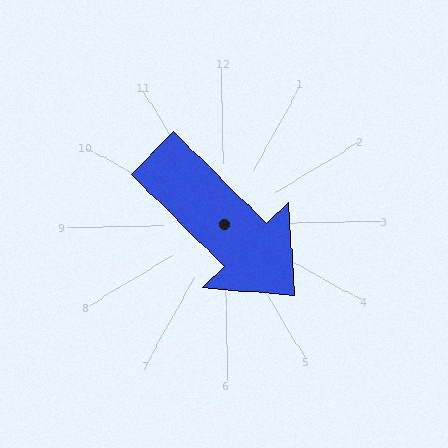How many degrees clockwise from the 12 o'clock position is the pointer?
Approximately 136 degrees.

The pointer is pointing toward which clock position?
Roughly 5 o'clock.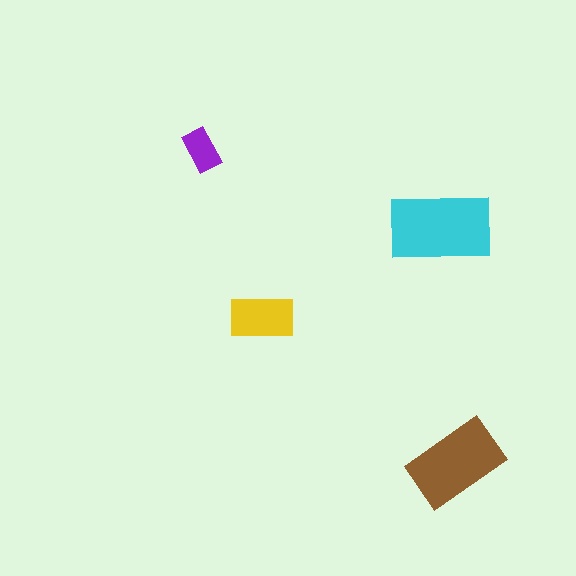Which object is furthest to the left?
The purple rectangle is leftmost.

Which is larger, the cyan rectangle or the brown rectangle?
The cyan one.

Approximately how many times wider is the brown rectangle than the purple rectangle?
About 2 times wider.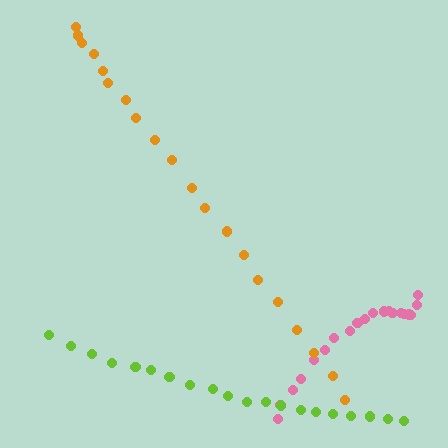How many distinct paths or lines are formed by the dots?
There are 3 distinct paths.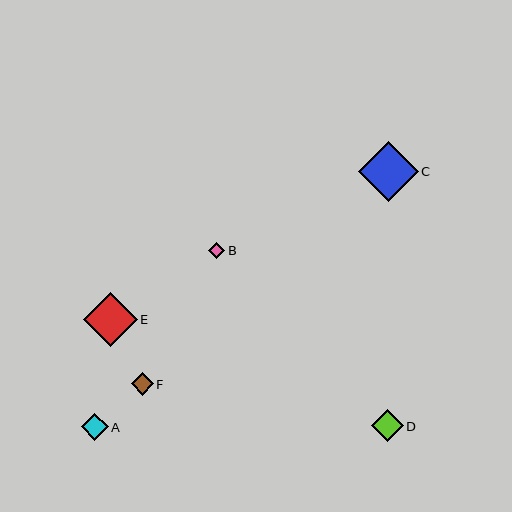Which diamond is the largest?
Diamond C is the largest with a size of approximately 60 pixels.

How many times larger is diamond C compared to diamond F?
Diamond C is approximately 2.7 times the size of diamond F.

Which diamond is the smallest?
Diamond B is the smallest with a size of approximately 17 pixels.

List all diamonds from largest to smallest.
From largest to smallest: C, E, D, A, F, B.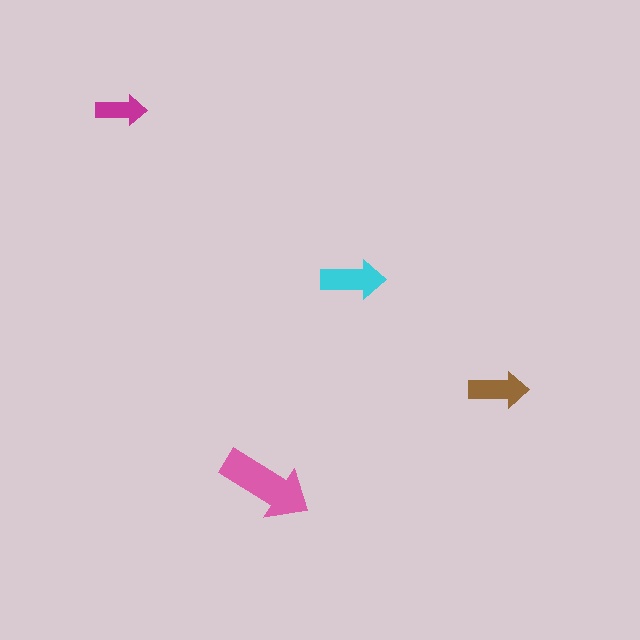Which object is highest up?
The magenta arrow is topmost.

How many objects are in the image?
There are 4 objects in the image.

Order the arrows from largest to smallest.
the pink one, the cyan one, the brown one, the magenta one.